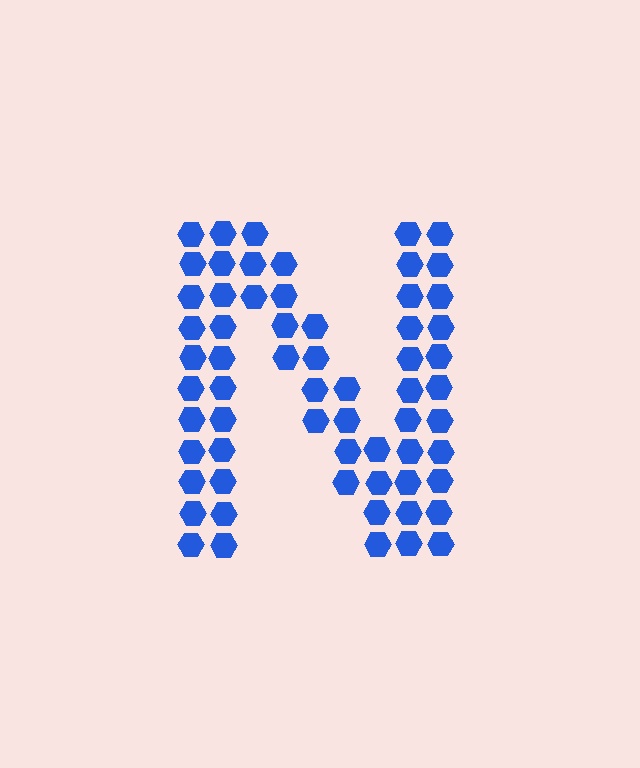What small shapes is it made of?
It is made of small hexagons.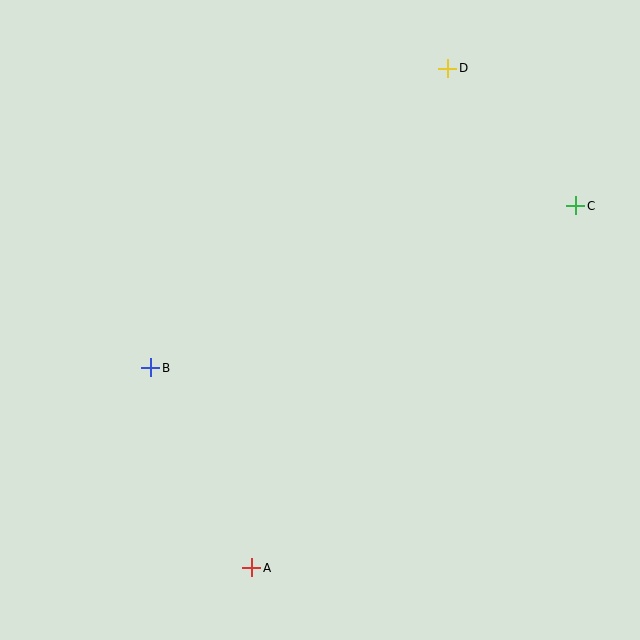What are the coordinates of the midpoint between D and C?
The midpoint between D and C is at (512, 137).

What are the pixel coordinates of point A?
Point A is at (252, 568).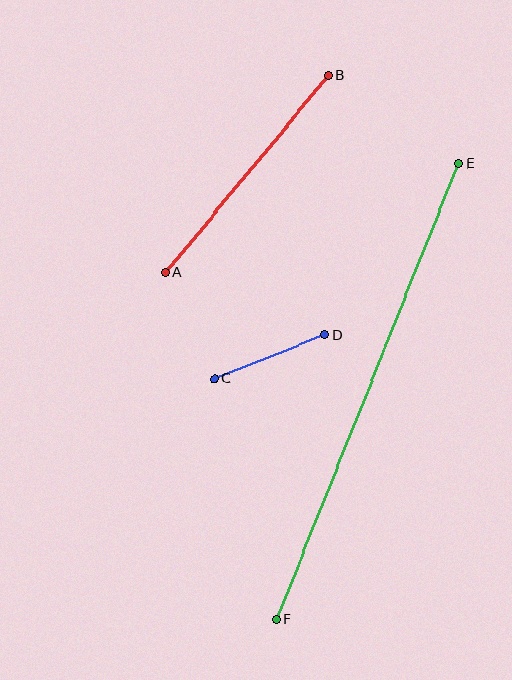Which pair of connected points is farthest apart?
Points E and F are farthest apart.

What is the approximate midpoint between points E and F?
The midpoint is at approximately (368, 391) pixels.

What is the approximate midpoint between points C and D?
The midpoint is at approximately (270, 357) pixels.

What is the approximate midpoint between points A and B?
The midpoint is at approximately (247, 174) pixels.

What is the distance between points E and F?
The distance is approximately 491 pixels.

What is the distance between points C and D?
The distance is approximately 119 pixels.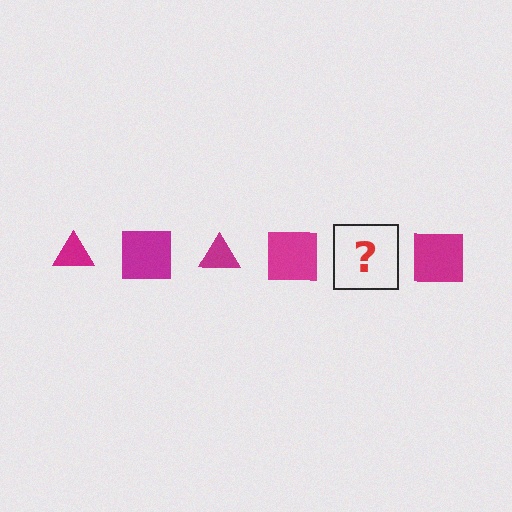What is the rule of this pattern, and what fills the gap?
The rule is that the pattern cycles through triangle, square shapes in magenta. The gap should be filled with a magenta triangle.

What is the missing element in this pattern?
The missing element is a magenta triangle.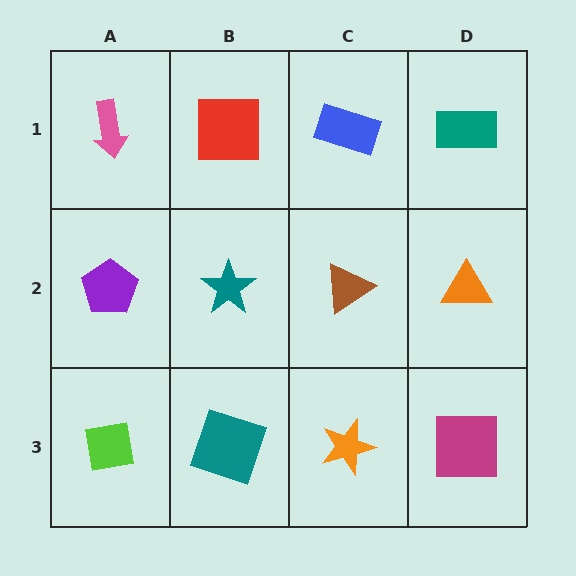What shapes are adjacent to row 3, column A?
A purple pentagon (row 2, column A), a teal square (row 3, column B).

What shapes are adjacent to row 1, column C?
A brown triangle (row 2, column C), a red square (row 1, column B), a teal rectangle (row 1, column D).